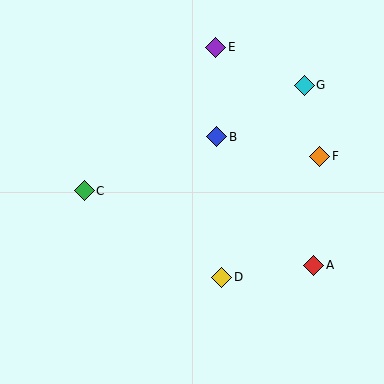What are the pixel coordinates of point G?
Point G is at (304, 85).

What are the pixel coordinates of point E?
Point E is at (216, 47).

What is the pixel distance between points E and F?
The distance between E and F is 151 pixels.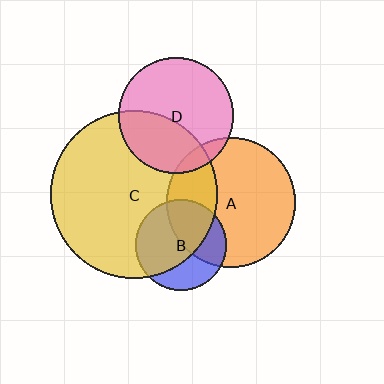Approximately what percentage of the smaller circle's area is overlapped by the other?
Approximately 40%.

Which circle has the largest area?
Circle C (yellow).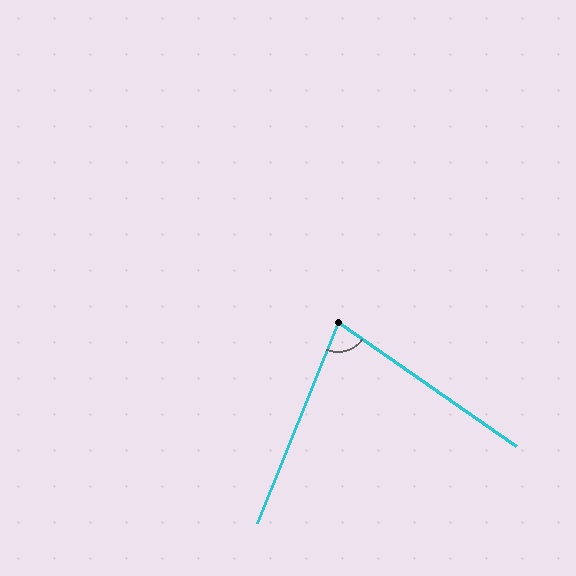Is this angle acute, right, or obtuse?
It is acute.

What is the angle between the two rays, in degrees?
Approximately 77 degrees.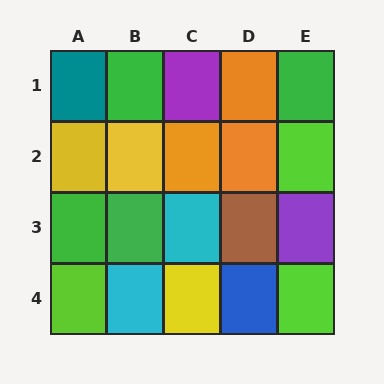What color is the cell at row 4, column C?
Yellow.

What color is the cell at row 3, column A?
Green.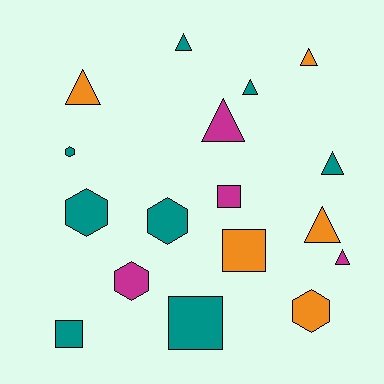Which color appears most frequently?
Teal, with 8 objects.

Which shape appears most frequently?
Triangle, with 8 objects.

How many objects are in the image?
There are 17 objects.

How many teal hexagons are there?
There are 3 teal hexagons.